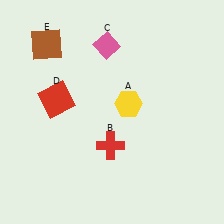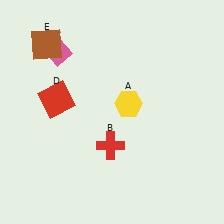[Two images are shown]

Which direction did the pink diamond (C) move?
The pink diamond (C) moved left.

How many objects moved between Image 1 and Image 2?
1 object moved between the two images.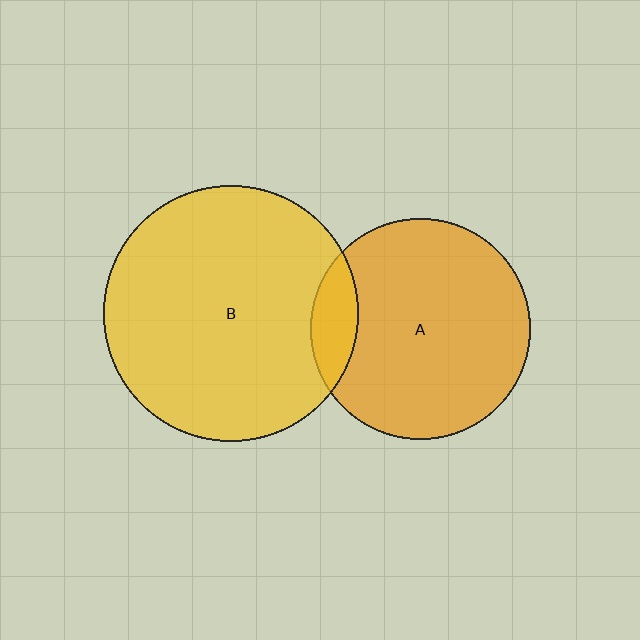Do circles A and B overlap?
Yes.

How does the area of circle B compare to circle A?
Approximately 1.3 times.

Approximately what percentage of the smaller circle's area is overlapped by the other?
Approximately 10%.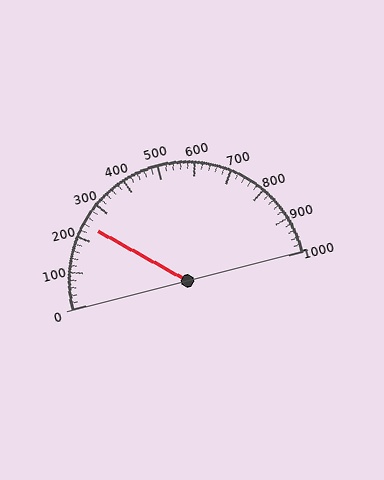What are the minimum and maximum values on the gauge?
The gauge ranges from 0 to 1000.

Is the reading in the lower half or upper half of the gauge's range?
The reading is in the lower half of the range (0 to 1000).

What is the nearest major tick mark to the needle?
The nearest major tick mark is 200.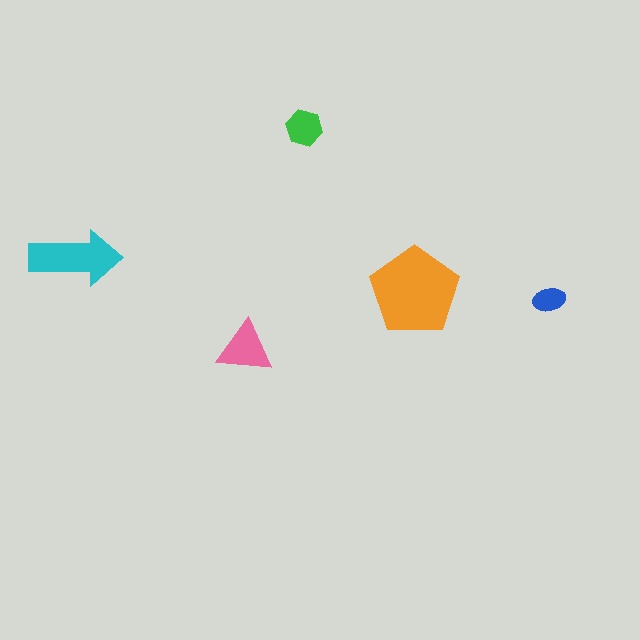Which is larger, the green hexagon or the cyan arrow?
The cyan arrow.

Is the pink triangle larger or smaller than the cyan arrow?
Smaller.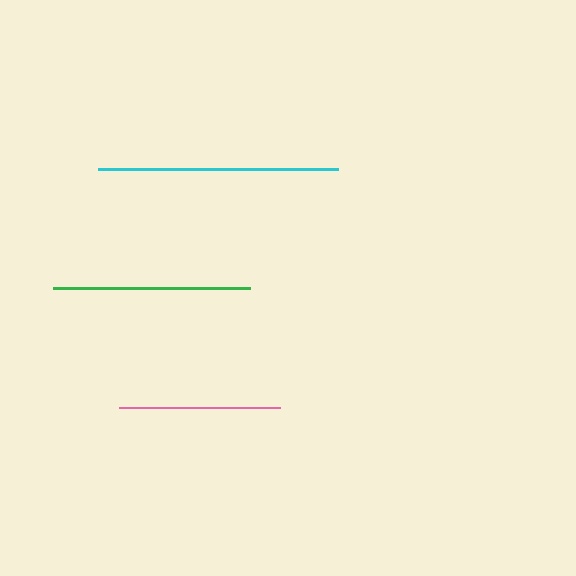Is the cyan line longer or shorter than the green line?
The cyan line is longer than the green line.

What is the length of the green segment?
The green segment is approximately 197 pixels long.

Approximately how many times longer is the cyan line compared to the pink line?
The cyan line is approximately 1.5 times the length of the pink line.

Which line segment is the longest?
The cyan line is the longest at approximately 240 pixels.